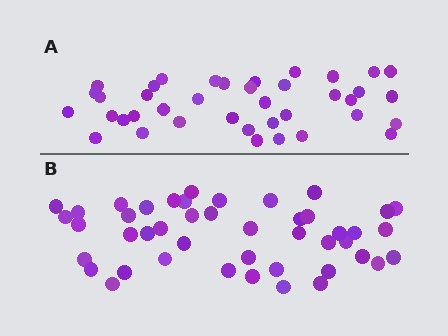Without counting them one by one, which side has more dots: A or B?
Region B (the bottom region) has more dots.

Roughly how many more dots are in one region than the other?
Region B has about 6 more dots than region A.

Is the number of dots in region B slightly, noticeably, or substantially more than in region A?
Region B has only slightly more — the two regions are fairly close. The ratio is roughly 1.2 to 1.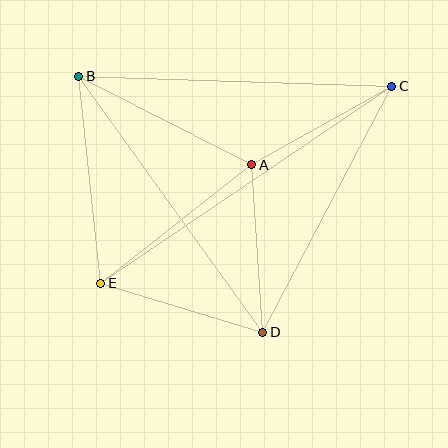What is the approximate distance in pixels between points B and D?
The distance between B and D is approximately 315 pixels.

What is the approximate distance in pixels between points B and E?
The distance between B and E is approximately 208 pixels.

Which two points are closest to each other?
Points A and C are closest to each other.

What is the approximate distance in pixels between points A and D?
The distance between A and D is approximately 168 pixels.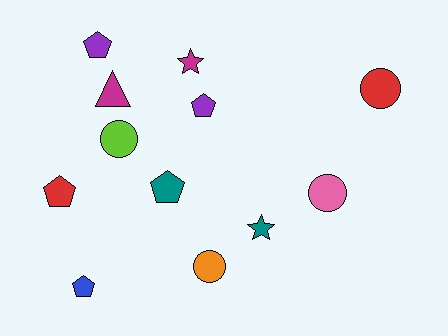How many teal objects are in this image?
There are 2 teal objects.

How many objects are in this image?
There are 12 objects.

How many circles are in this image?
There are 4 circles.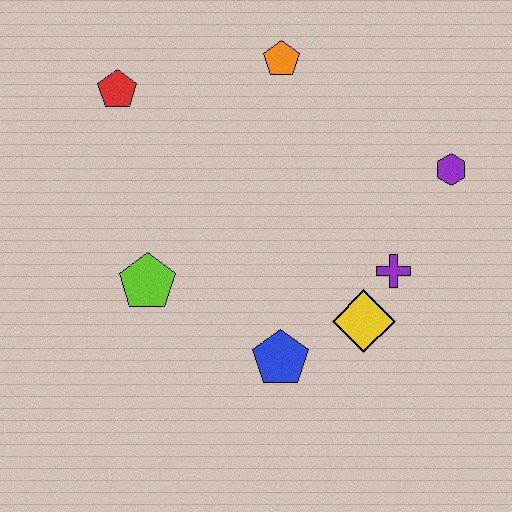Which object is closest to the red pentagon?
The orange pentagon is closest to the red pentagon.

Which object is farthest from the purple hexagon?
The red pentagon is farthest from the purple hexagon.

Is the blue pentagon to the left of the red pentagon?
No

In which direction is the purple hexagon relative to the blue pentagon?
The purple hexagon is above the blue pentagon.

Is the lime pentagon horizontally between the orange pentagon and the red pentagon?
Yes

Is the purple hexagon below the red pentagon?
Yes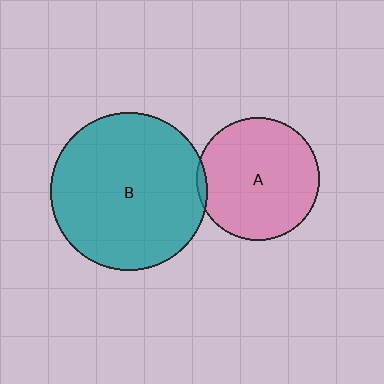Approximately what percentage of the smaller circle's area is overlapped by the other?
Approximately 5%.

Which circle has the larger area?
Circle B (teal).